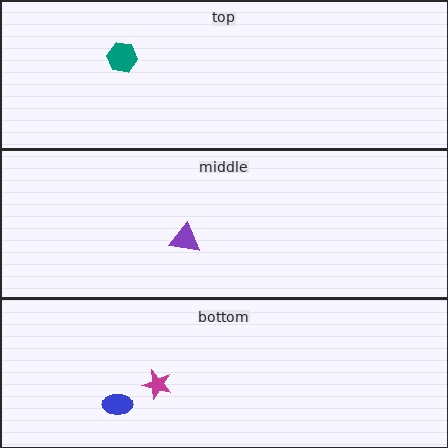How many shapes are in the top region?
1.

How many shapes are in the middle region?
1.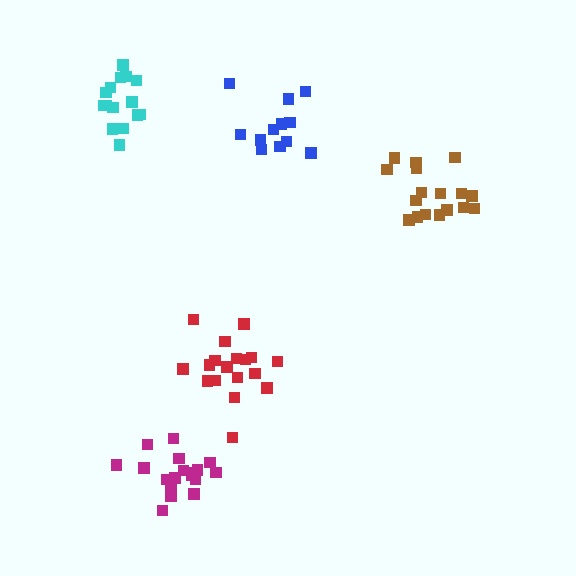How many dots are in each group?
Group 1: 17 dots, Group 2: 18 dots, Group 3: 12 dots, Group 4: 18 dots, Group 5: 16 dots (81 total).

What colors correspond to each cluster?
The clusters are colored: brown, red, blue, magenta, cyan.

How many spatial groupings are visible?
There are 5 spatial groupings.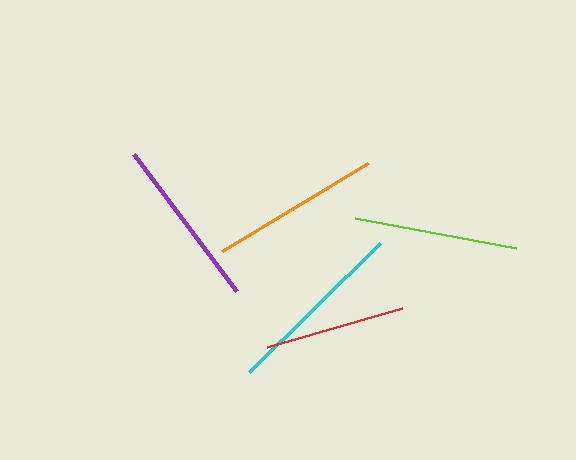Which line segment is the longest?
The cyan line is the longest at approximately 185 pixels.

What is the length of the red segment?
The red segment is approximately 140 pixels long.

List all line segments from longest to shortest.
From longest to shortest: cyan, purple, orange, lime, red.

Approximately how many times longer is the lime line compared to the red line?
The lime line is approximately 1.2 times the length of the red line.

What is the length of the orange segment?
The orange segment is approximately 171 pixels long.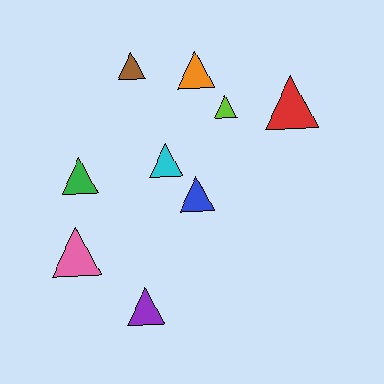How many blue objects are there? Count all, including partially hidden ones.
There is 1 blue object.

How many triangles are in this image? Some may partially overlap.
There are 9 triangles.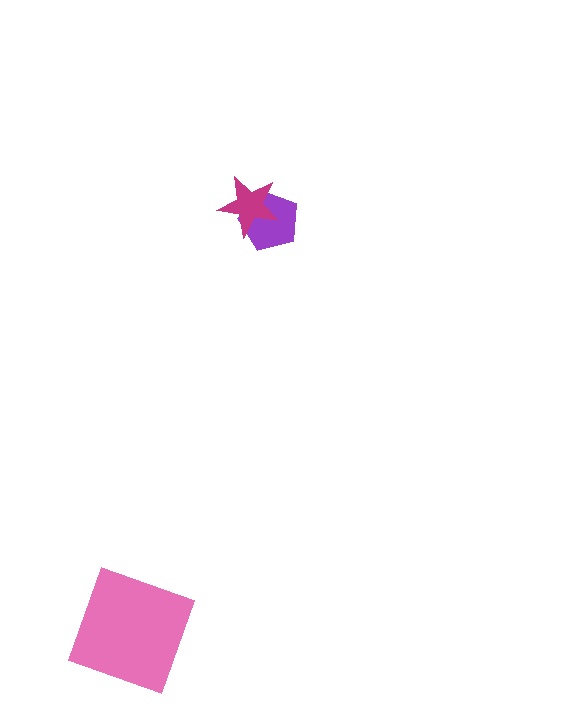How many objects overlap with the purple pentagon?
1 object overlaps with the purple pentagon.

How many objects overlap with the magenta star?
1 object overlaps with the magenta star.